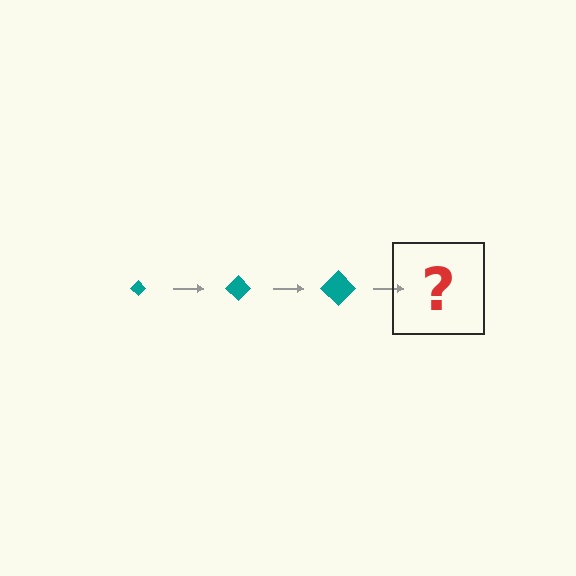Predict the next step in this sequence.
The next step is a teal diamond, larger than the previous one.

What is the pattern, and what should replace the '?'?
The pattern is that the diamond gets progressively larger each step. The '?' should be a teal diamond, larger than the previous one.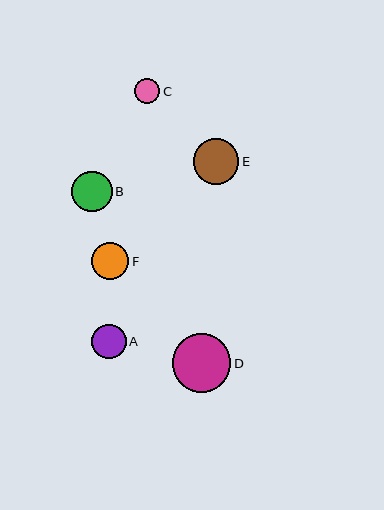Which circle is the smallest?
Circle C is the smallest with a size of approximately 25 pixels.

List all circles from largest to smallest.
From largest to smallest: D, E, B, F, A, C.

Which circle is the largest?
Circle D is the largest with a size of approximately 59 pixels.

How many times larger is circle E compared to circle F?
Circle E is approximately 1.2 times the size of circle F.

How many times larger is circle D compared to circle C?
Circle D is approximately 2.3 times the size of circle C.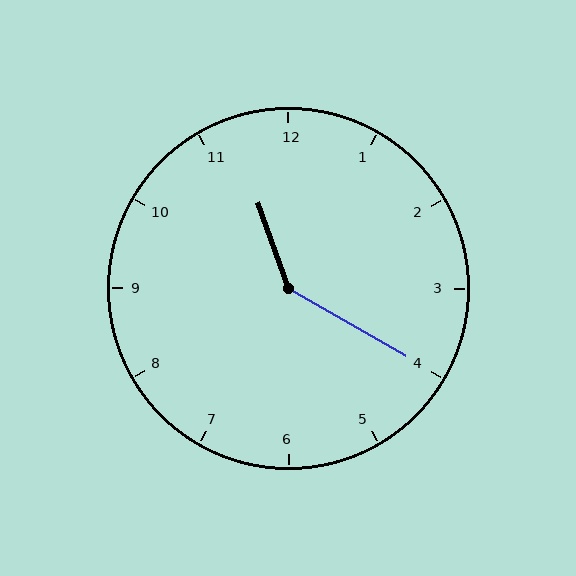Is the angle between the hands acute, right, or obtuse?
It is obtuse.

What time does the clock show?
11:20.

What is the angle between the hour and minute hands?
Approximately 140 degrees.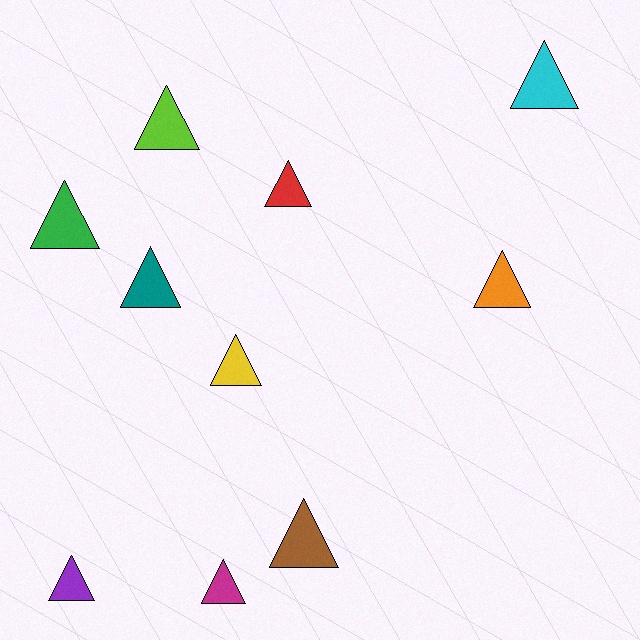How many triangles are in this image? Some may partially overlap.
There are 10 triangles.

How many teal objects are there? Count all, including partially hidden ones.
There is 1 teal object.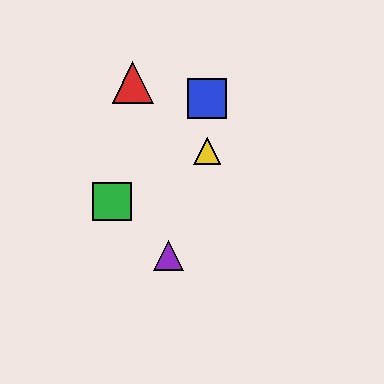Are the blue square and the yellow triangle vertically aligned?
Yes, both are at x≈207.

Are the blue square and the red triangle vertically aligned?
No, the blue square is at x≈207 and the red triangle is at x≈133.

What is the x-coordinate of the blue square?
The blue square is at x≈207.